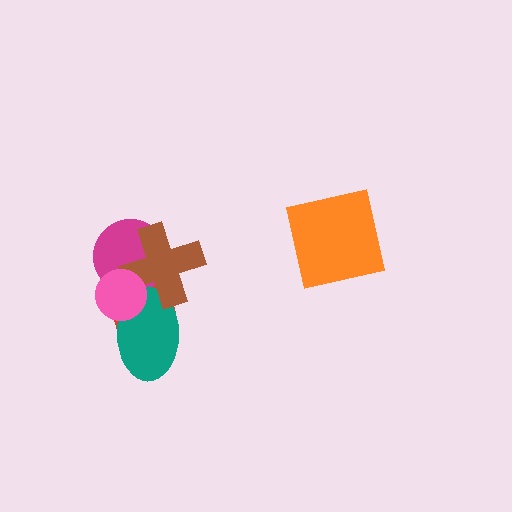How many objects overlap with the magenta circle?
3 objects overlap with the magenta circle.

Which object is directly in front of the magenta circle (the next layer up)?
The brown cross is directly in front of the magenta circle.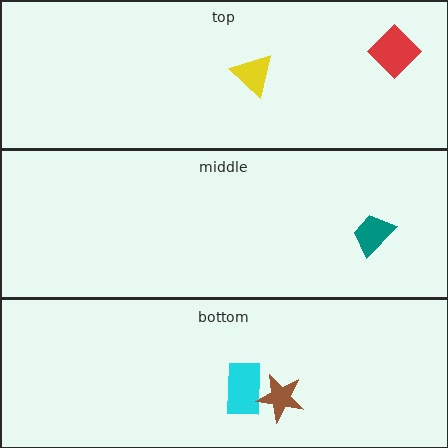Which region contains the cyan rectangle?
The bottom region.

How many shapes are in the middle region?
1.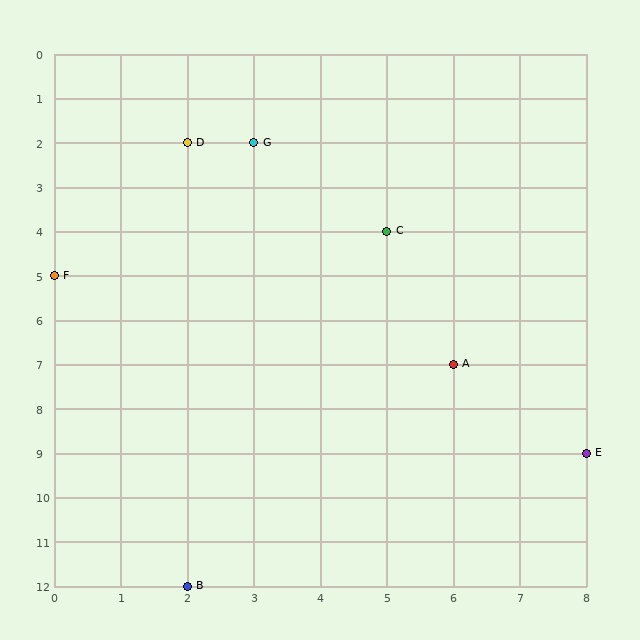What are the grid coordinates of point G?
Point G is at grid coordinates (3, 2).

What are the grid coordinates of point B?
Point B is at grid coordinates (2, 12).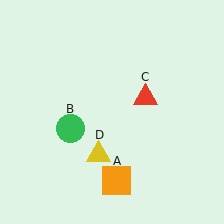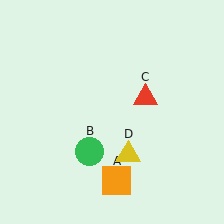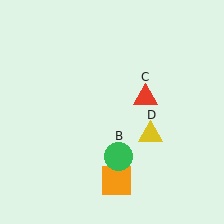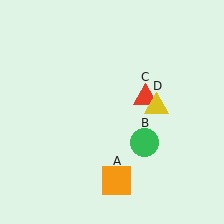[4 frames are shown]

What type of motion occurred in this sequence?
The green circle (object B), yellow triangle (object D) rotated counterclockwise around the center of the scene.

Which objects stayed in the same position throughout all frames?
Orange square (object A) and red triangle (object C) remained stationary.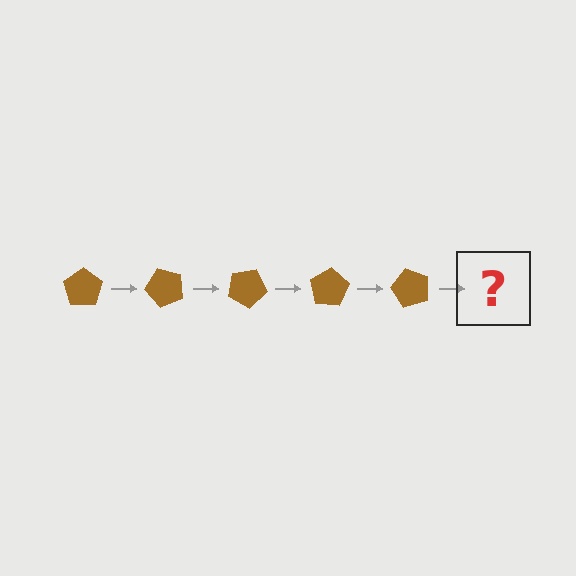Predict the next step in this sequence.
The next step is a brown pentagon rotated 250 degrees.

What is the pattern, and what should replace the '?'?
The pattern is that the pentagon rotates 50 degrees each step. The '?' should be a brown pentagon rotated 250 degrees.